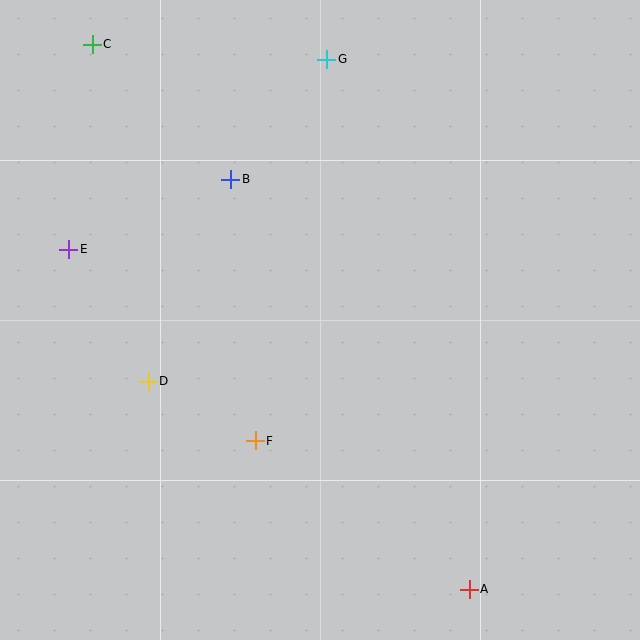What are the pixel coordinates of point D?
Point D is at (148, 381).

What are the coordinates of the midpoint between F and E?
The midpoint between F and E is at (162, 345).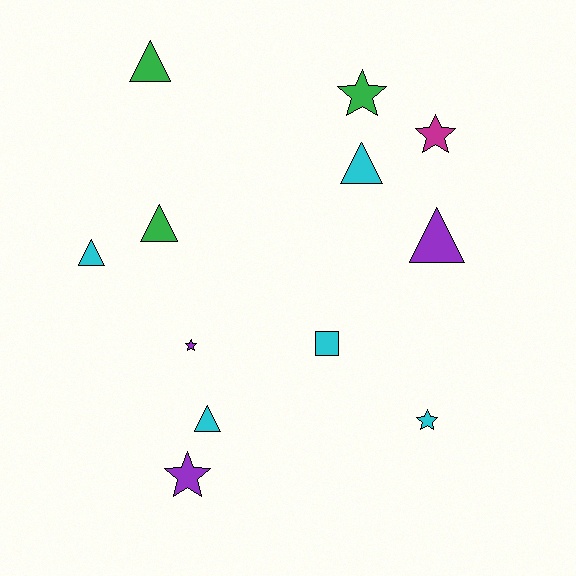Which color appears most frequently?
Cyan, with 5 objects.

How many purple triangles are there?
There is 1 purple triangle.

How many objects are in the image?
There are 12 objects.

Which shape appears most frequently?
Triangle, with 6 objects.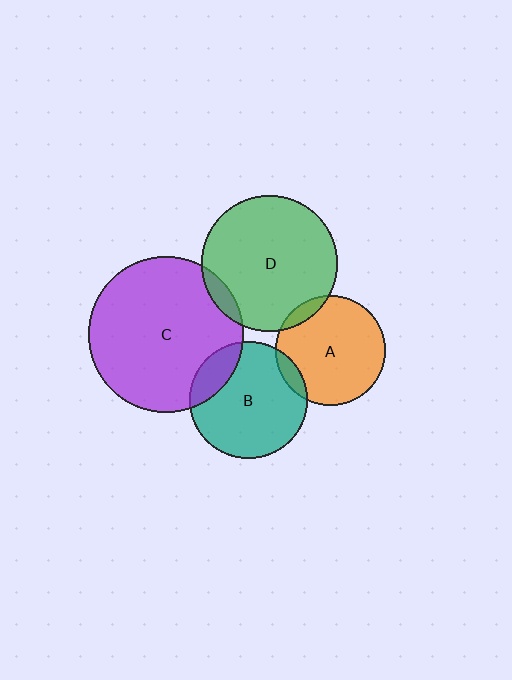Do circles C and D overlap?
Yes.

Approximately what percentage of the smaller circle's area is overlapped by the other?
Approximately 5%.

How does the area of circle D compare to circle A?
Approximately 1.5 times.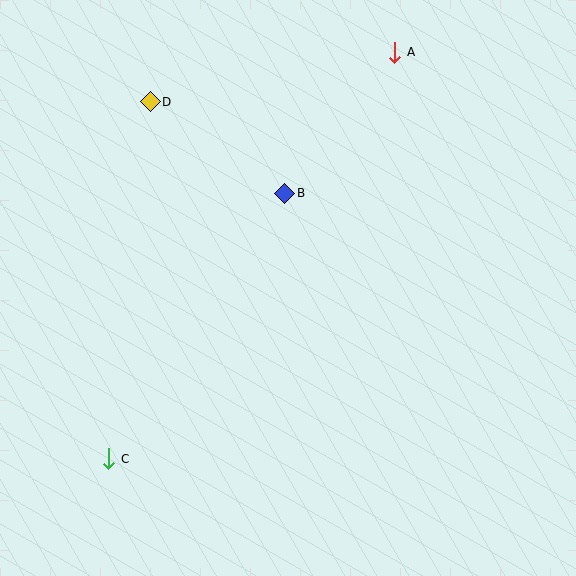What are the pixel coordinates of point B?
Point B is at (285, 193).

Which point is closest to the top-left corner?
Point D is closest to the top-left corner.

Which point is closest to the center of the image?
Point B at (285, 193) is closest to the center.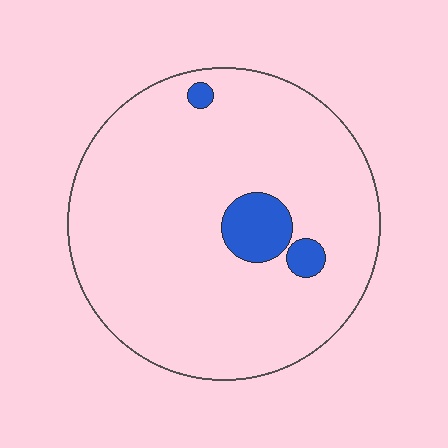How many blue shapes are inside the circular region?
3.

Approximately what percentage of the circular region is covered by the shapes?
Approximately 10%.